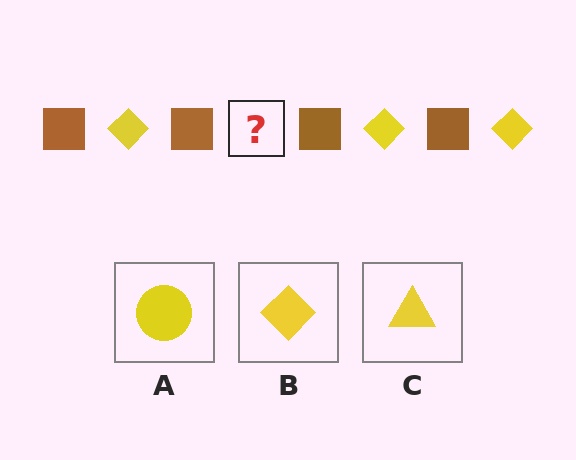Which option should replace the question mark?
Option B.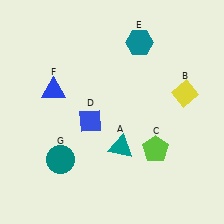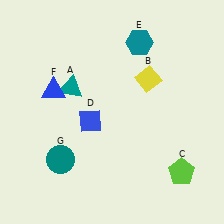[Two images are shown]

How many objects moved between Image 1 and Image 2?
3 objects moved between the two images.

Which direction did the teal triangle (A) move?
The teal triangle (A) moved up.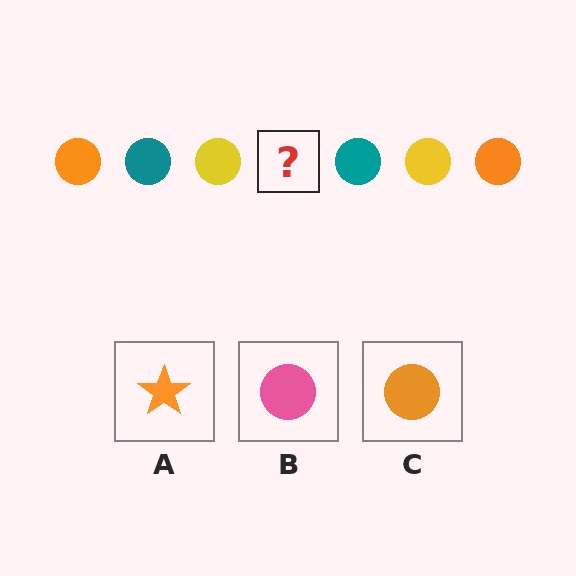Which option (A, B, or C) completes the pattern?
C.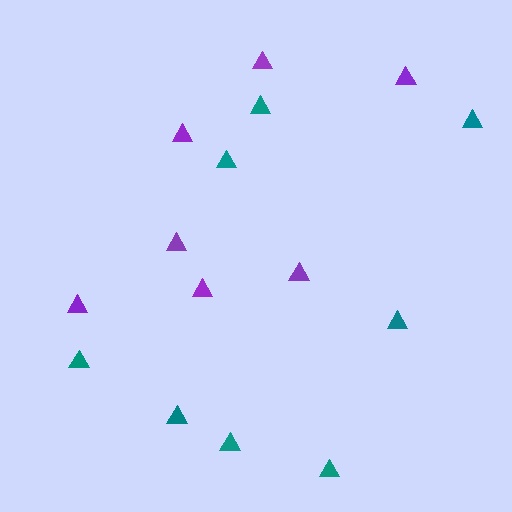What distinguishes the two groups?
There are 2 groups: one group of teal triangles (8) and one group of purple triangles (7).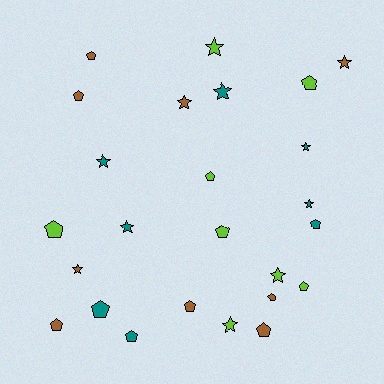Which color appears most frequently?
Brown, with 9 objects.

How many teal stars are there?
There are 5 teal stars.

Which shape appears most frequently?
Pentagon, with 14 objects.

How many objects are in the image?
There are 25 objects.